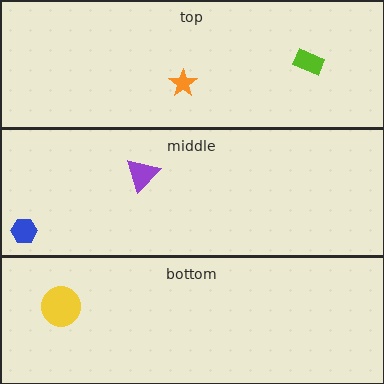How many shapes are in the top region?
2.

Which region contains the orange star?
The top region.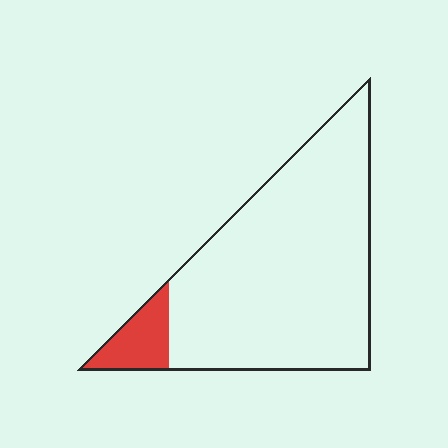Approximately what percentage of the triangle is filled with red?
Approximately 10%.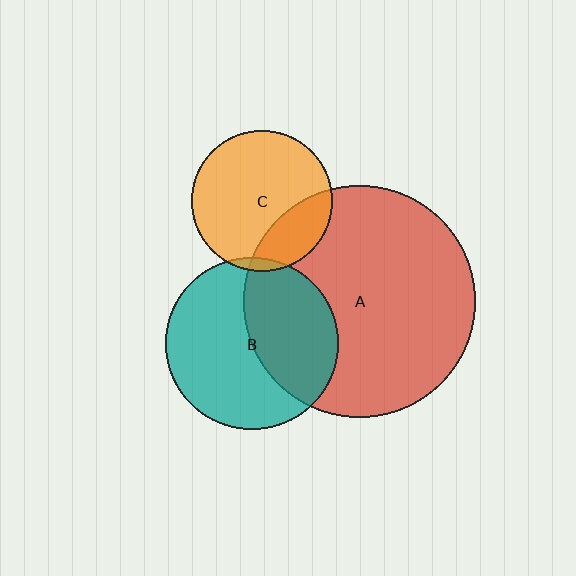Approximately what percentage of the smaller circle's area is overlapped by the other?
Approximately 25%.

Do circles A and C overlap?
Yes.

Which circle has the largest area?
Circle A (red).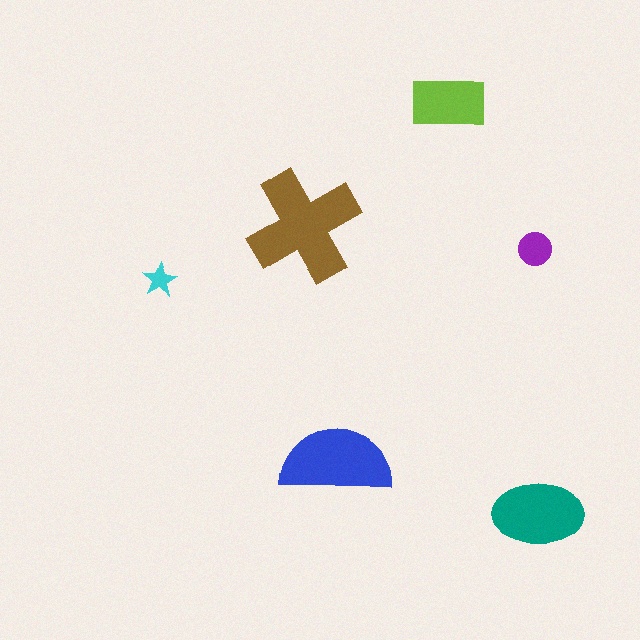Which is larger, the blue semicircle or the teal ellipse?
The blue semicircle.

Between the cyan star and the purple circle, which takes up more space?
The purple circle.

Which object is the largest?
The brown cross.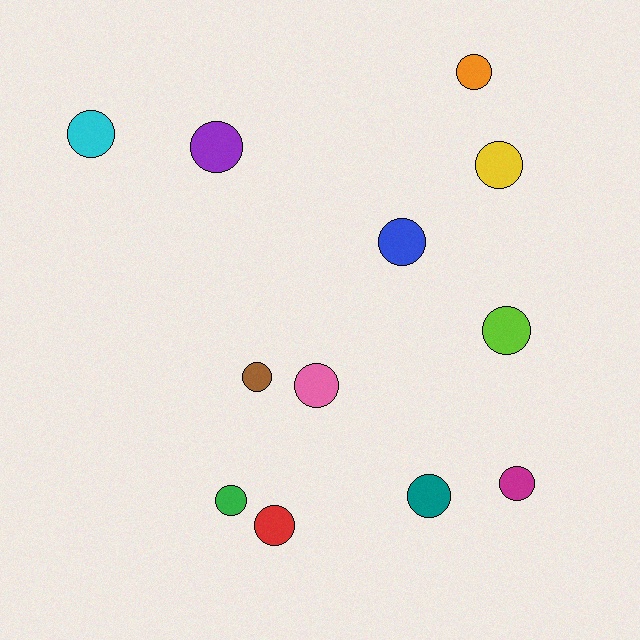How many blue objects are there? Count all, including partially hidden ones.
There is 1 blue object.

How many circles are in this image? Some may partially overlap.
There are 12 circles.